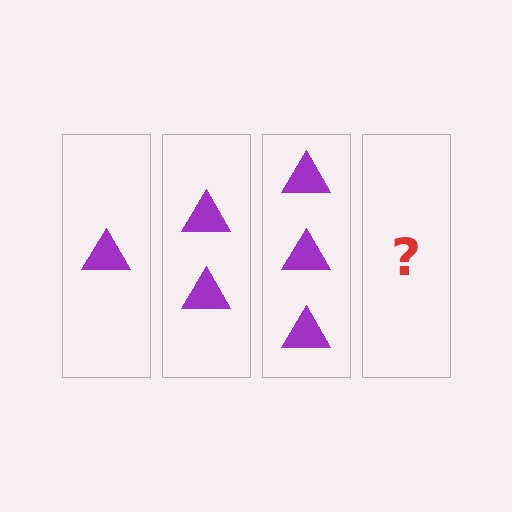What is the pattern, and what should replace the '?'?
The pattern is that each step adds one more triangle. The '?' should be 4 triangles.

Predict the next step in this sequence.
The next step is 4 triangles.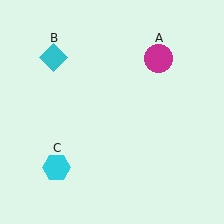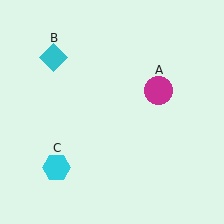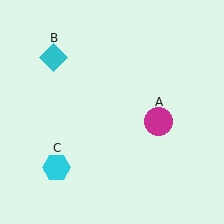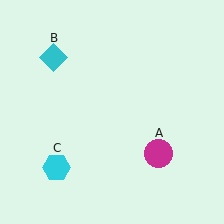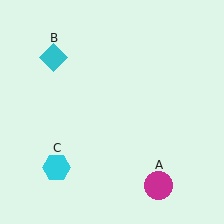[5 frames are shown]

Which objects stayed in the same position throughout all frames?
Cyan diamond (object B) and cyan hexagon (object C) remained stationary.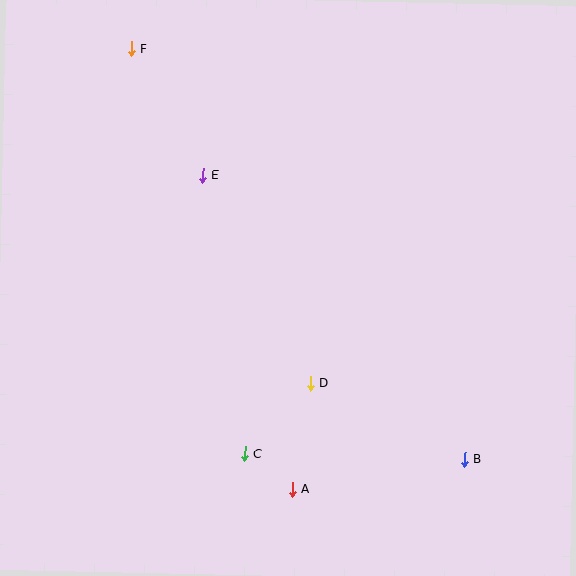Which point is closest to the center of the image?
Point D at (310, 383) is closest to the center.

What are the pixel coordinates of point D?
Point D is at (310, 383).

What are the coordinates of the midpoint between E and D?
The midpoint between E and D is at (257, 279).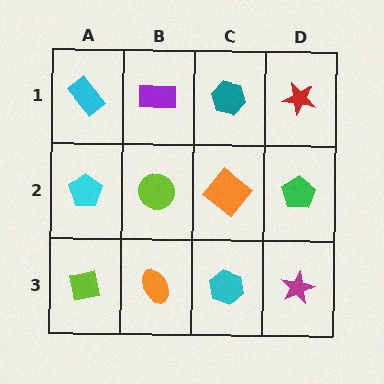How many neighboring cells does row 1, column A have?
2.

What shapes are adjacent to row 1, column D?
A green pentagon (row 2, column D), a teal hexagon (row 1, column C).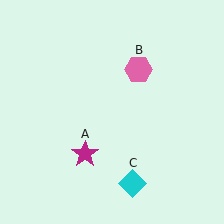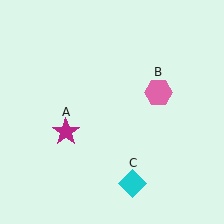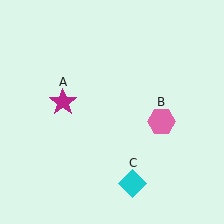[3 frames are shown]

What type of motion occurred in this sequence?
The magenta star (object A), pink hexagon (object B) rotated clockwise around the center of the scene.